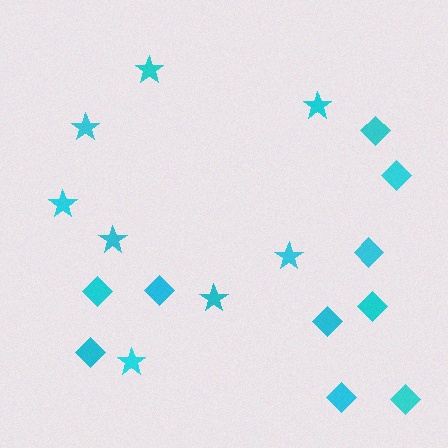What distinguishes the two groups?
There are 2 groups: one group of diamonds (10) and one group of stars (8).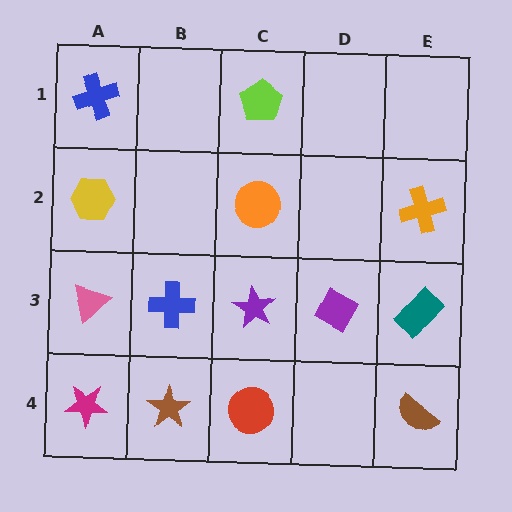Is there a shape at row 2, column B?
No, that cell is empty.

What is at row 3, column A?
A pink triangle.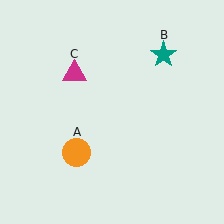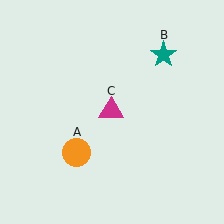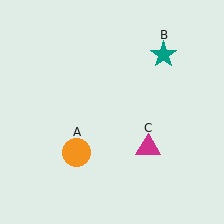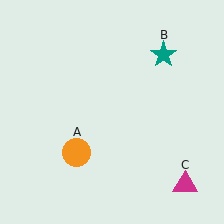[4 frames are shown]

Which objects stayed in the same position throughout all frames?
Orange circle (object A) and teal star (object B) remained stationary.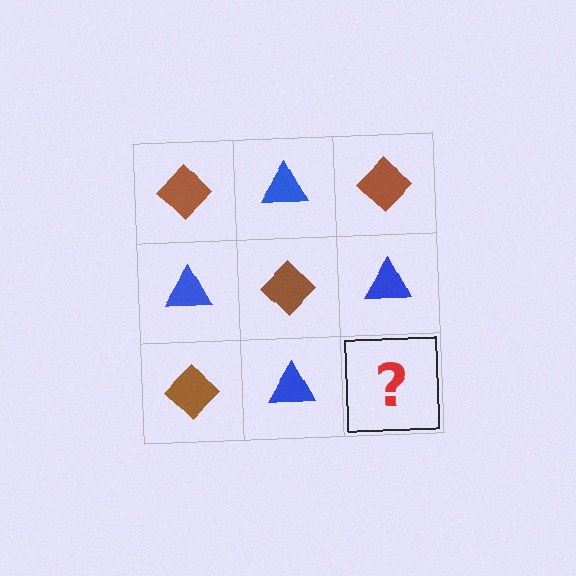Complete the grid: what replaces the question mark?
The question mark should be replaced with a brown diamond.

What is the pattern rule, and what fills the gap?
The rule is that it alternates brown diamond and blue triangle in a checkerboard pattern. The gap should be filled with a brown diamond.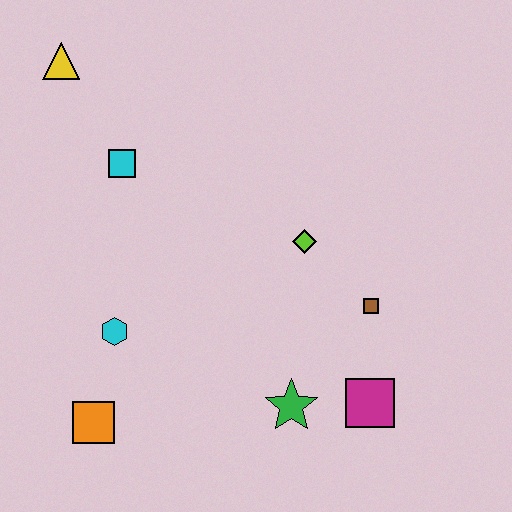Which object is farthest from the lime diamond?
The yellow triangle is farthest from the lime diamond.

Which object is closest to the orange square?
The cyan hexagon is closest to the orange square.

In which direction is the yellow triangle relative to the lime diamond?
The yellow triangle is to the left of the lime diamond.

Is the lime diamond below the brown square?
No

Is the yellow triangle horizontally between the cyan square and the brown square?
No